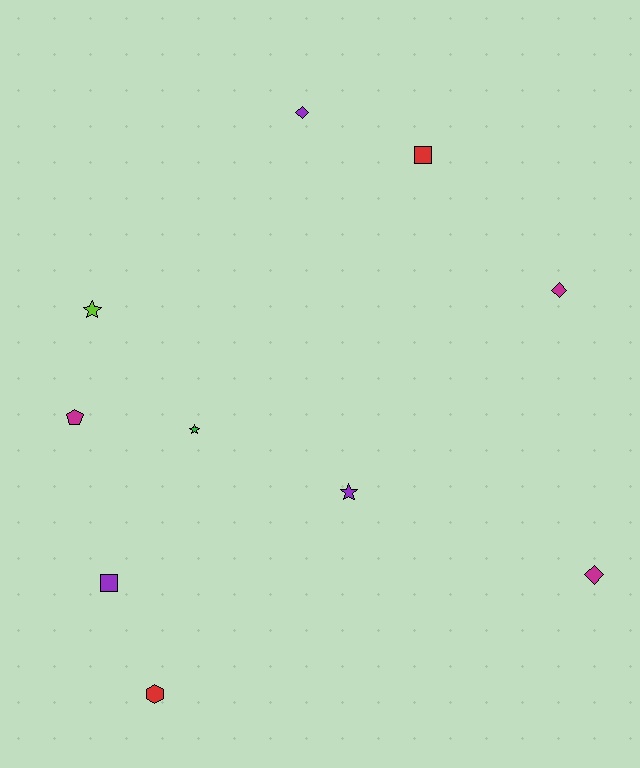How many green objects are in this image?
There is 1 green object.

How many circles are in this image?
There are no circles.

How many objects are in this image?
There are 10 objects.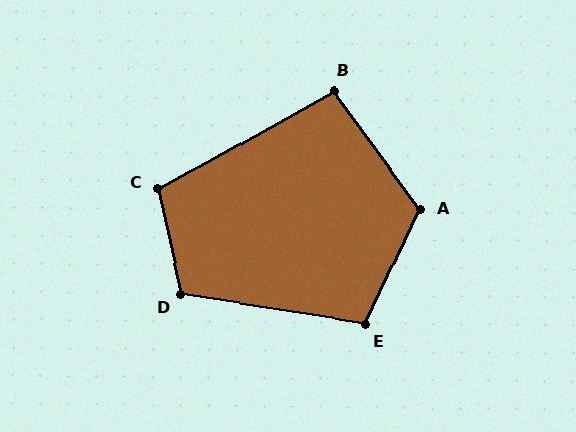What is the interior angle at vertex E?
Approximately 107 degrees (obtuse).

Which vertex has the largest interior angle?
A, at approximately 118 degrees.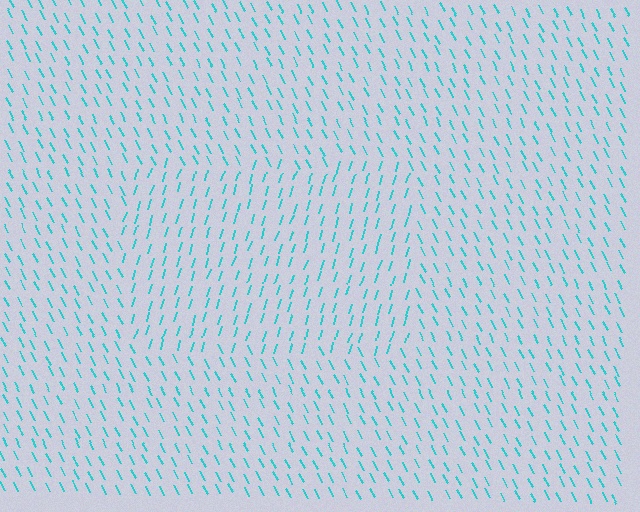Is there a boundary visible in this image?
Yes, there is a texture boundary formed by a change in line orientation.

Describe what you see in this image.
The image is filled with small cyan line segments. A rectangle region in the image has lines oriented differently from the surrounding lines, creating a visible texture boundary.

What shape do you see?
I see a rectangle.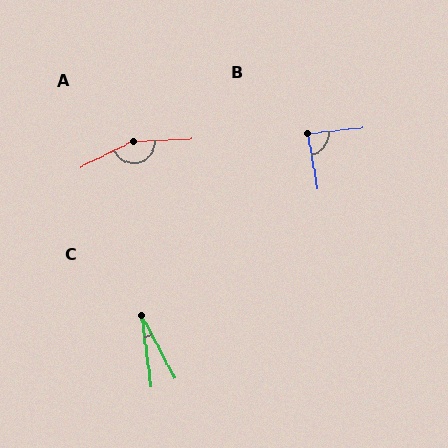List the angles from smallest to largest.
C (20°), B (86°), A (157°).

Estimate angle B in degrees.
Approximately 86 degrees.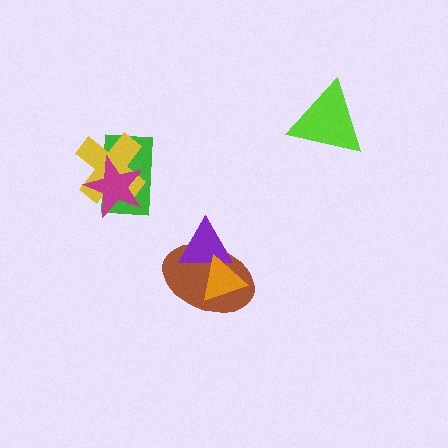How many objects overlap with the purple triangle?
2 objects overlap with the purple triangle.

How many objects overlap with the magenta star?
2 objects overlap with the magenta star.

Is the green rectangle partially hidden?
Yes, it is partially covered by another shape.